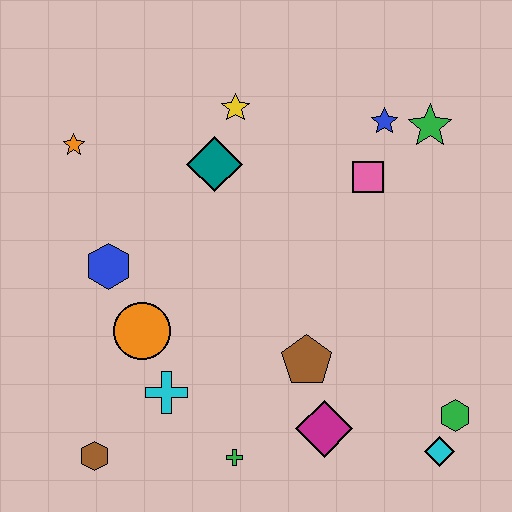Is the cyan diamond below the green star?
Yes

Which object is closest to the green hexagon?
The cyan diamond is closest to the green hexagon.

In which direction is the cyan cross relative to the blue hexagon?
The cyan cross is below the blue hexagon.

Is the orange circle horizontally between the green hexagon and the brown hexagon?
Yes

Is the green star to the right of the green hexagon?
No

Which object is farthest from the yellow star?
The cyan diamond is farthest from the yellow star.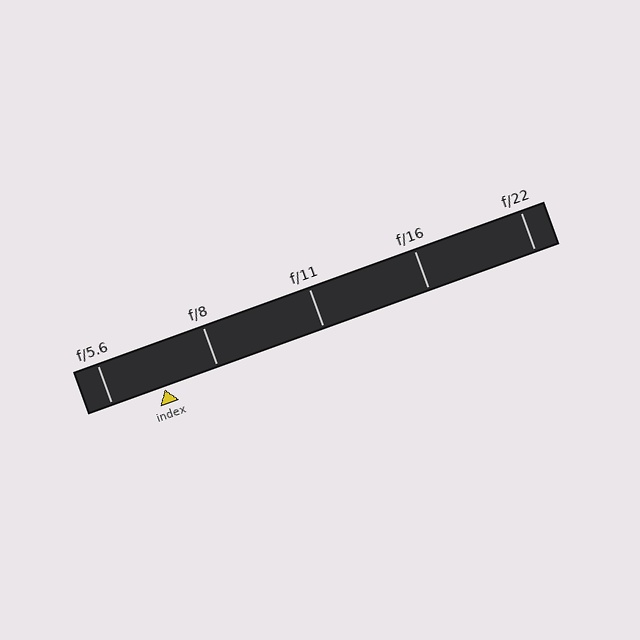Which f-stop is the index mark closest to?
The index mark is closest to f/5.6.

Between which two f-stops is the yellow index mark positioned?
The index mark is between f/5.6 and f/8.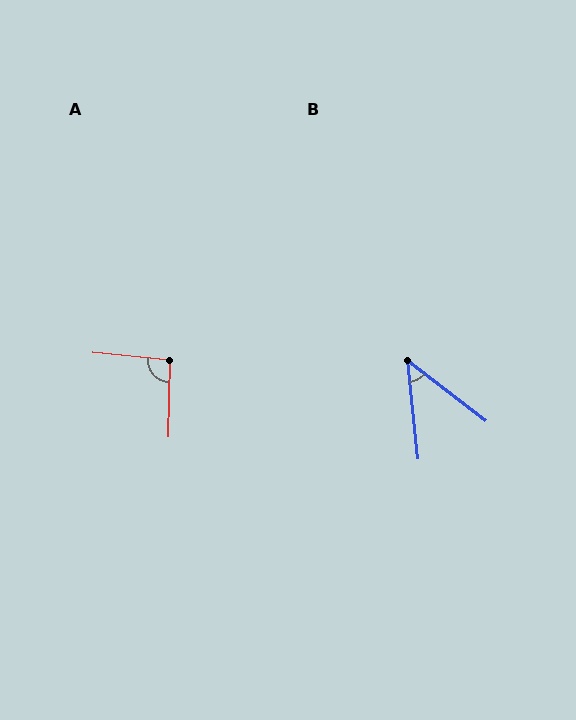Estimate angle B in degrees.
Approximately 46 degrees.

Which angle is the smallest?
B, at approximately 46 degrees.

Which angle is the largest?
A, at approximately 94 degrees.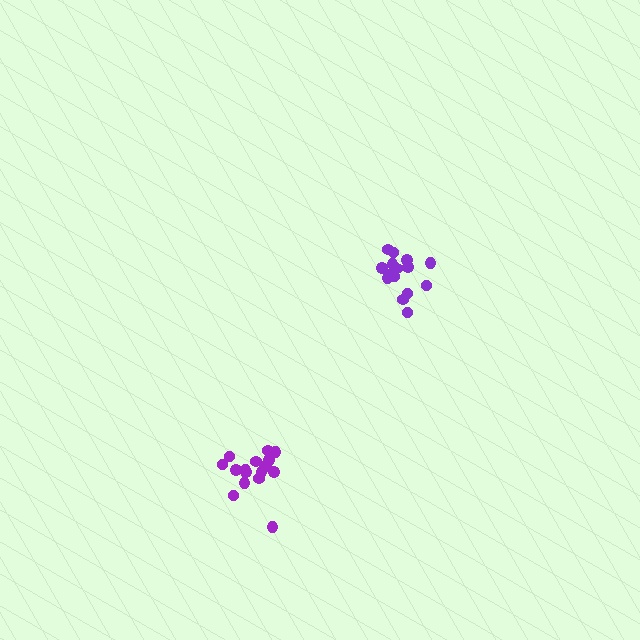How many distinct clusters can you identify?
There are 2 distinct clusters.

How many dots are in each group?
Group 1: 15 dots, Group 2: 16 dots (31 total).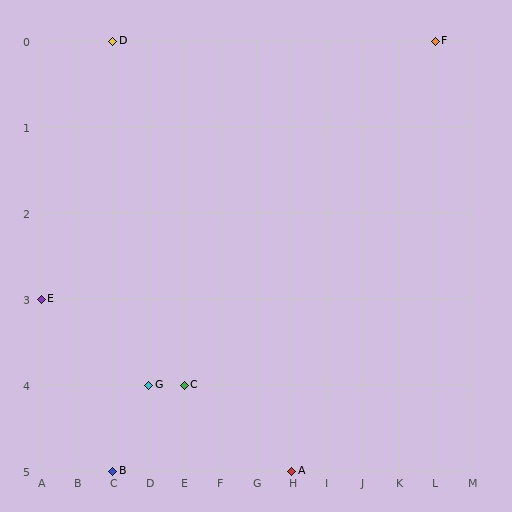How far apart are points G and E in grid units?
Points G and E are 3 columns and 1 row apart (about 3.2 grid units diagonally).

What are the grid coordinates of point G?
Point G is at grid coordinates (D, 4).